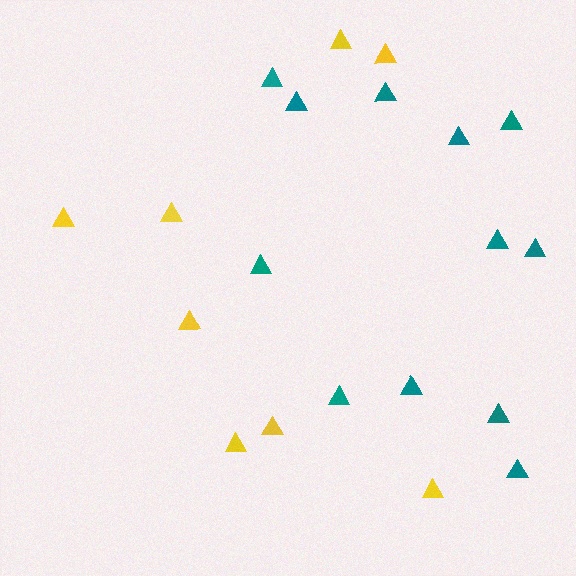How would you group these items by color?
There are 2 groups: one group of yellow triangles (8) and one group of teal triangles (12).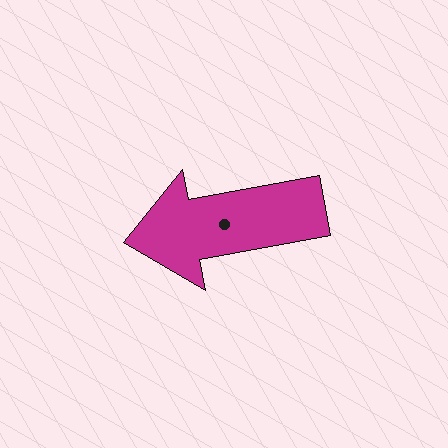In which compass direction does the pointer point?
West.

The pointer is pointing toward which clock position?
Roughly 9 o'clock.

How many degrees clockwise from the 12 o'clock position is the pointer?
Approximately 259 degrees.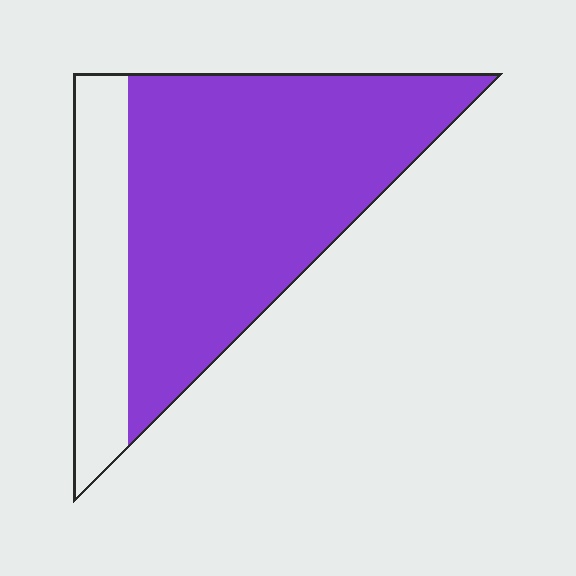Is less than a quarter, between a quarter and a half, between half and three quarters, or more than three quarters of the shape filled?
More than three quarters.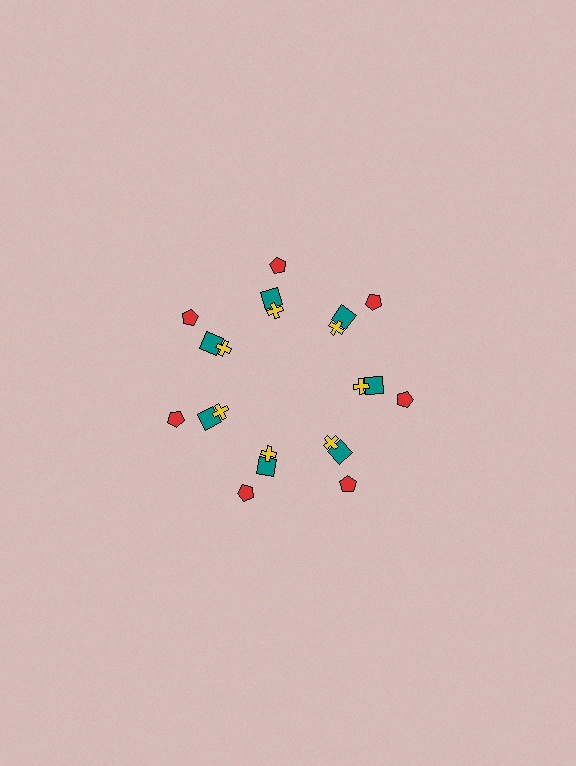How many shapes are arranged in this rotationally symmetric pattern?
There are 21 shapes, arranged in 7 groups of 3.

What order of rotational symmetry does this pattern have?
This pattern has 7-fold rotational symmetry.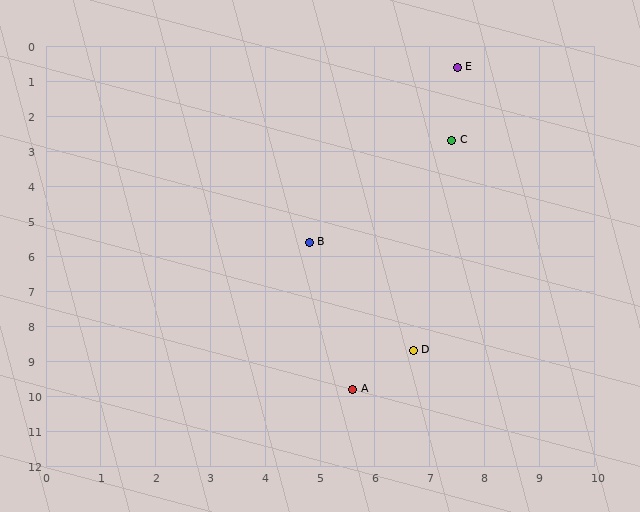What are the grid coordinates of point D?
Point D is at approximately (6.7, 8.7).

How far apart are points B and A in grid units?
Points B and A are about 4.3 grid units apart.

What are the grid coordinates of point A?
Point A is at approximately (5.6, 9.8).